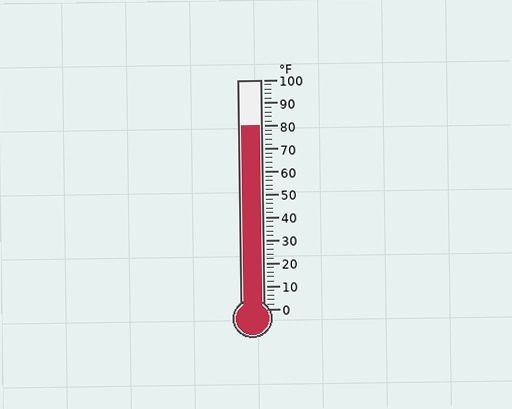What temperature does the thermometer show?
The thermometer shows approximately 80°F.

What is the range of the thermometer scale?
The thermometer scale ranges from 0°F to 100°F.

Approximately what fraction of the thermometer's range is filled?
The thermometer is filled to approximately 80% of its range.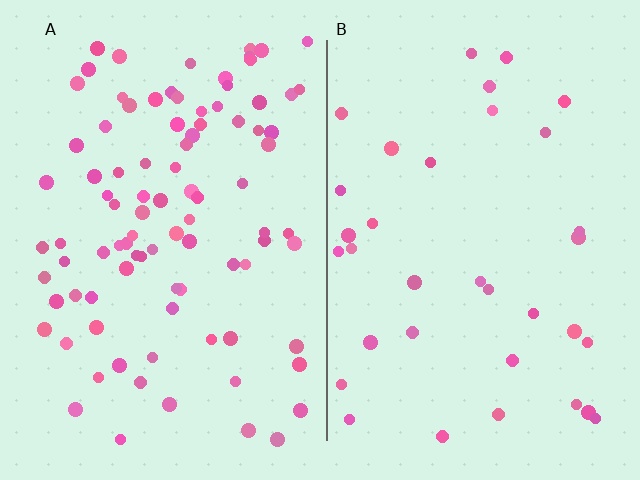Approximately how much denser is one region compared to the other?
Approximately 2.7× — region A over region B.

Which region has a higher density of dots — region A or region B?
A (the left).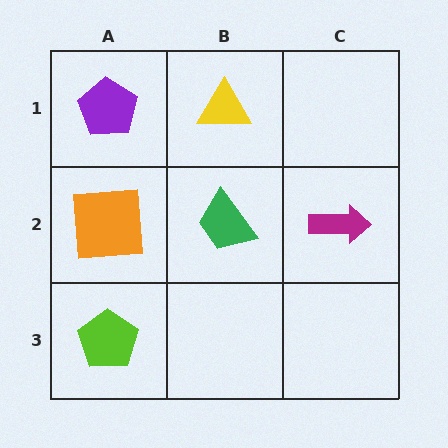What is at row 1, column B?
A yellow triangle.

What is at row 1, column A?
A purple pentagon.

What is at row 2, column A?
An orange square.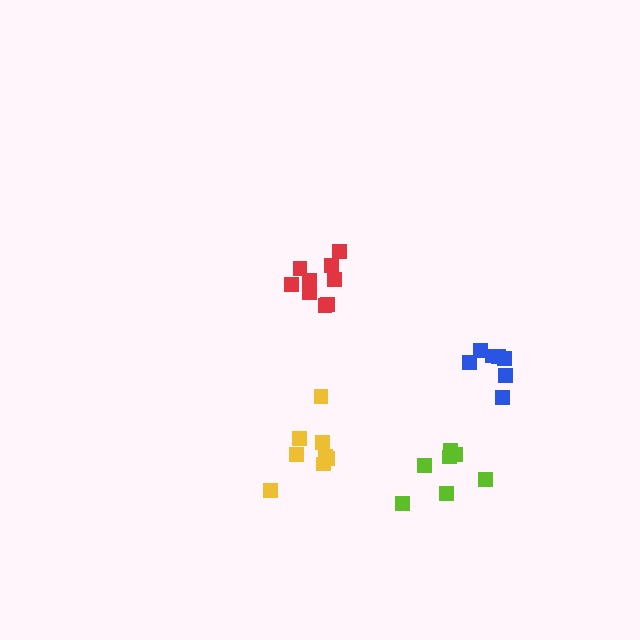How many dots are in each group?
Group 1: 8 dots, Group 2: 9 dots, Group 3: 7 dots, Group 4: 7 dots (31 total).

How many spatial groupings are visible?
There are 4 spatial groupings.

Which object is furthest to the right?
The blue cluster is rightmost.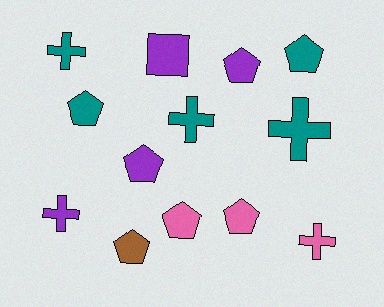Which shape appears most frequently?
Pentagon, with 7 objects.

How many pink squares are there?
There are no pink squares.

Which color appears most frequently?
Teal, with 5 objects.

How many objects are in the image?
There are 13 objects.